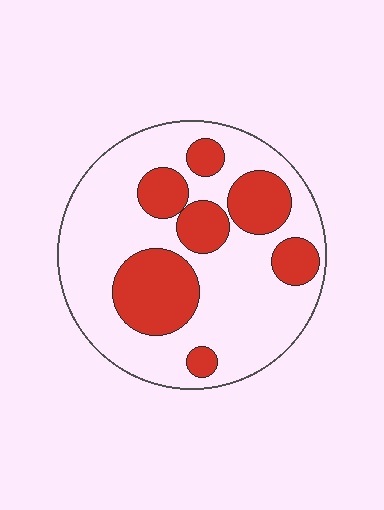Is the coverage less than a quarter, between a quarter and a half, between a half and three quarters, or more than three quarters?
Between a quarter and a half.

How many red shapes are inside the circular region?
7.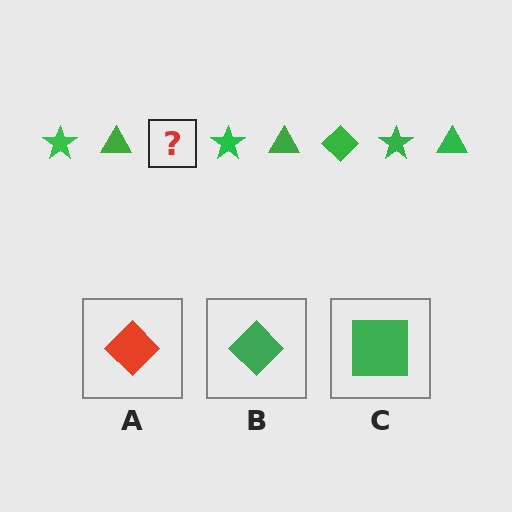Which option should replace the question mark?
Option B.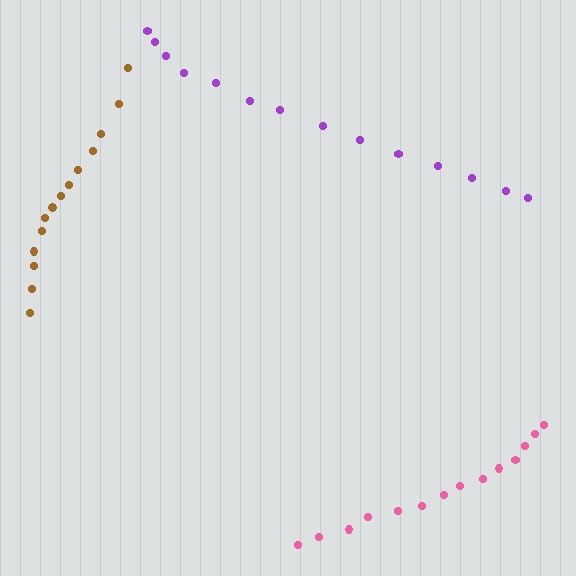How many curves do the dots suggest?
There are 3 distinct paths.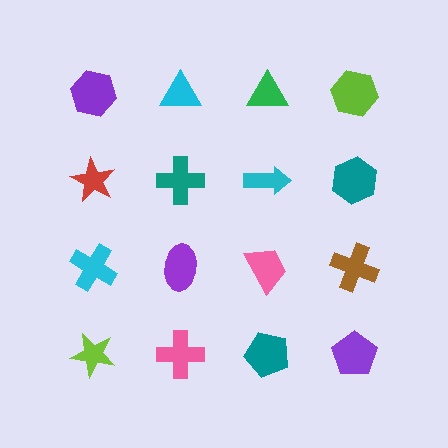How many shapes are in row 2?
4 shapes.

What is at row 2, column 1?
A red star.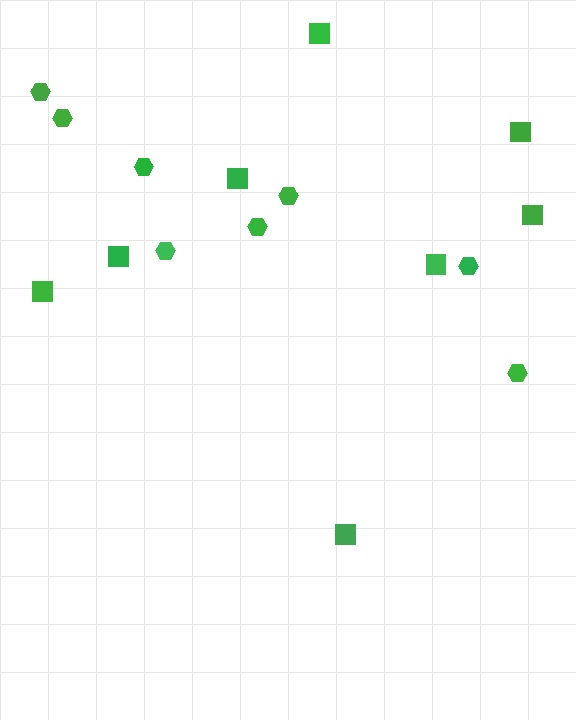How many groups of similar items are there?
There are 2 groups: one group of hexagons (8) and one group of squares (8).